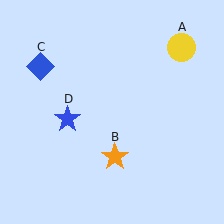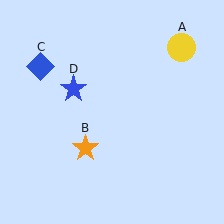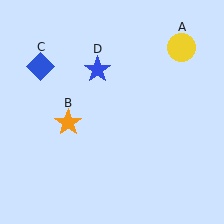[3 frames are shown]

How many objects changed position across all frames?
2 objects changed position: orange star (object B), blue star (object D).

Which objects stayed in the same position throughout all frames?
Yellow circle (object A) and blue diamond (object C) remained stationary.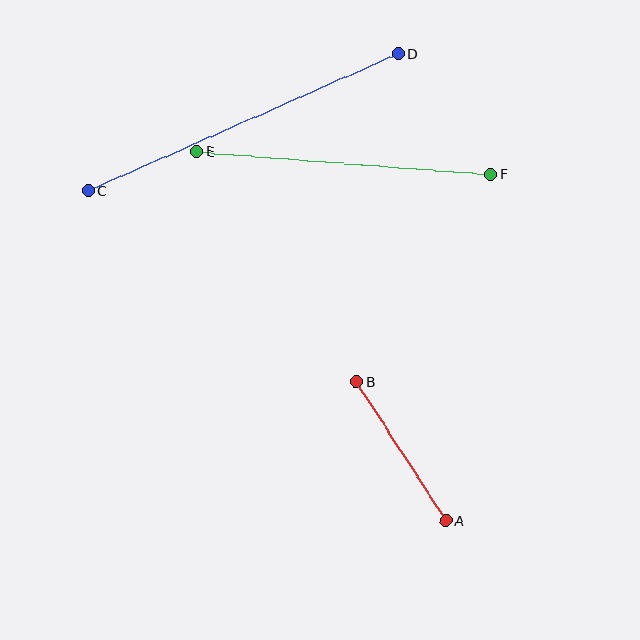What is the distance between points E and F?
The distance is approximately 295 pixels.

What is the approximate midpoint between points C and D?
The midpoint is at approximately (243, 122) pixels.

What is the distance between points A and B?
The distance is approximately 166 pixels.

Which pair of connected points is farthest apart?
Points C and D are farthest apart.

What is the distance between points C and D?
The distance is approximately 339 pixels.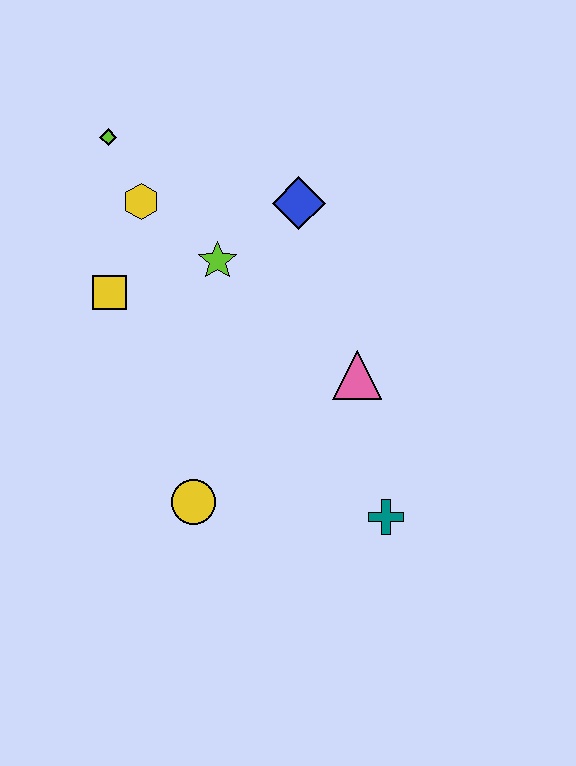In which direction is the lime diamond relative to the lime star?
The lime diamond is above the lime star.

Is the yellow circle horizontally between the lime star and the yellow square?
Yes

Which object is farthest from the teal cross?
The lime diamond is farthest from the teal cross.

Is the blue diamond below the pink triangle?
No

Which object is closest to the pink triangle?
The teal cross is closest to the pink triangle.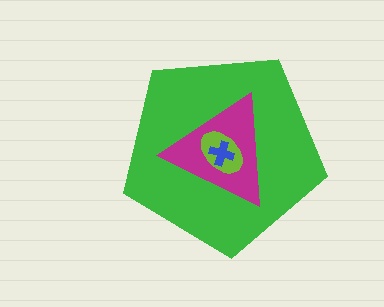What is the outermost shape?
The green pentagon.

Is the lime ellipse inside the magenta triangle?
Yes.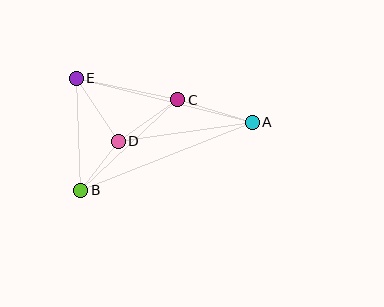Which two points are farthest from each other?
Points A and B are farthest from each other.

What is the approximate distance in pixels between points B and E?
The distance between B and E is approximately 112 pixels.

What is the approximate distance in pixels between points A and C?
The distance between A and C is approximately 78 pixels.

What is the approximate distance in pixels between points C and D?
The distance between C and D is approximately 73 pixels.